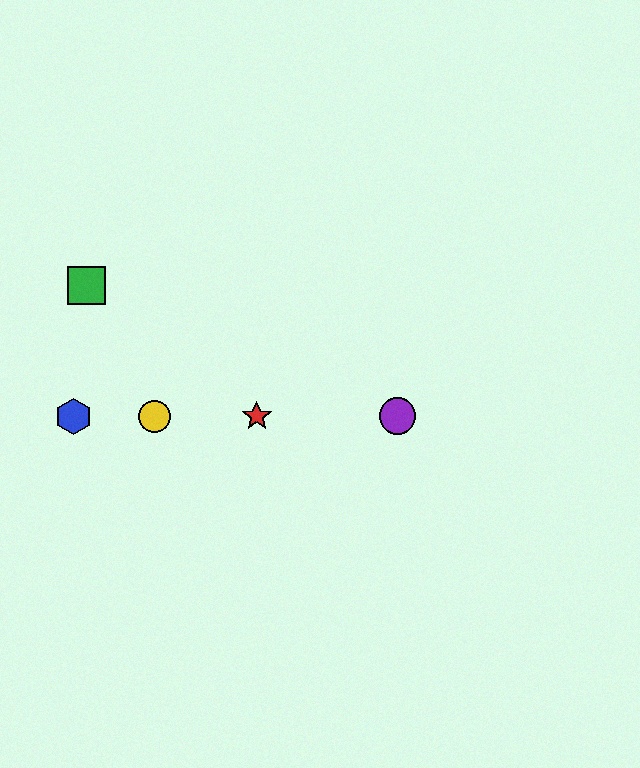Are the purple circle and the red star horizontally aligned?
Yes, both are at y≈416.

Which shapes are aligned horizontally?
The red star, the blue hexagon, the yellow circle, the purple circle are aligned horizontally.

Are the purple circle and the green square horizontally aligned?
No, the purple circle is at y≈416 and the green square is at y≈285.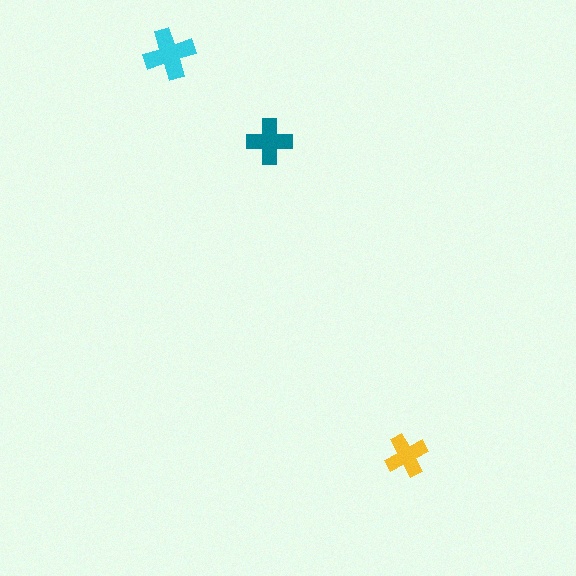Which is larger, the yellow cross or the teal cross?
The teal one.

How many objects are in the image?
There are 3 objects in the image.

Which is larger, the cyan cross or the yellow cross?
The cyan one.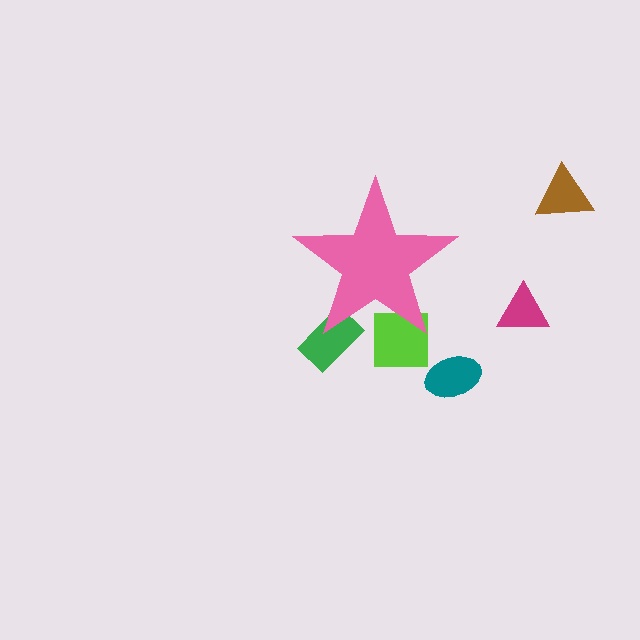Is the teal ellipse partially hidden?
No, the teal ellipse is fully visible.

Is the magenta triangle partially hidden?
No, the magenta triangle is fully visible.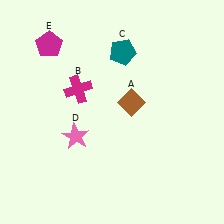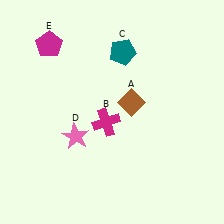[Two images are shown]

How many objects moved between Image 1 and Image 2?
1 object moved between the two images.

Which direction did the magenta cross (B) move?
The magenta cross (B) moved down.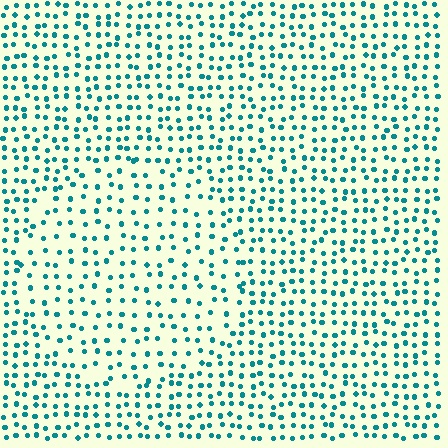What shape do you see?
I see a circle.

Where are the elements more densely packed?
The elements are more densely packed outside the circle boundary.